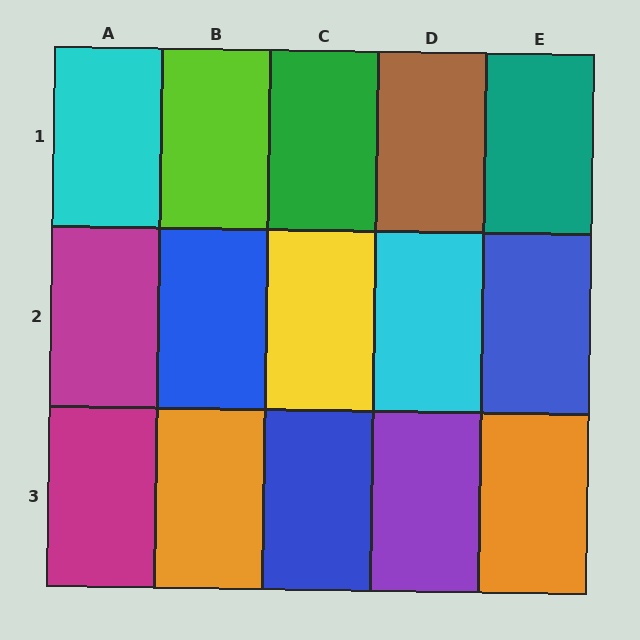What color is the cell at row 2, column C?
Yellow.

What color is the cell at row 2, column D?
Cyan.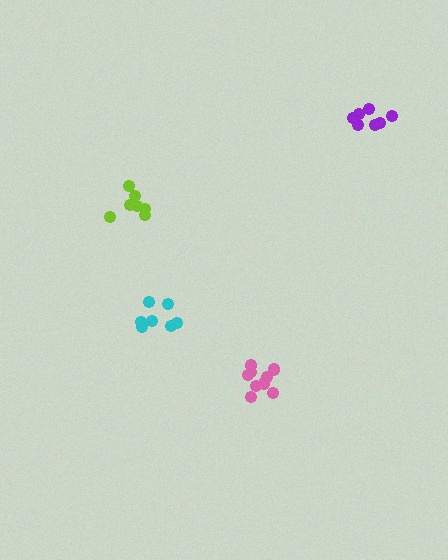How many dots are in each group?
Group 1: 9 dots, Group 2: 7 dots, Group 3: 7 dots, Group 4: 7 dots (30 total).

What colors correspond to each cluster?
The clusters are colored: pink, lime, purple, cyan.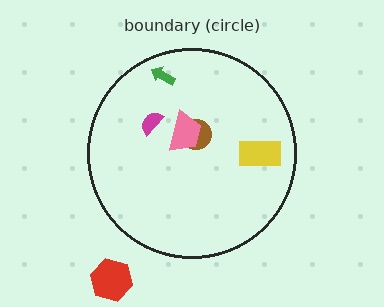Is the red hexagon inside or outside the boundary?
Outside.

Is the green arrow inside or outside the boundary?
Inside.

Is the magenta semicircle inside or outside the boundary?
Inside.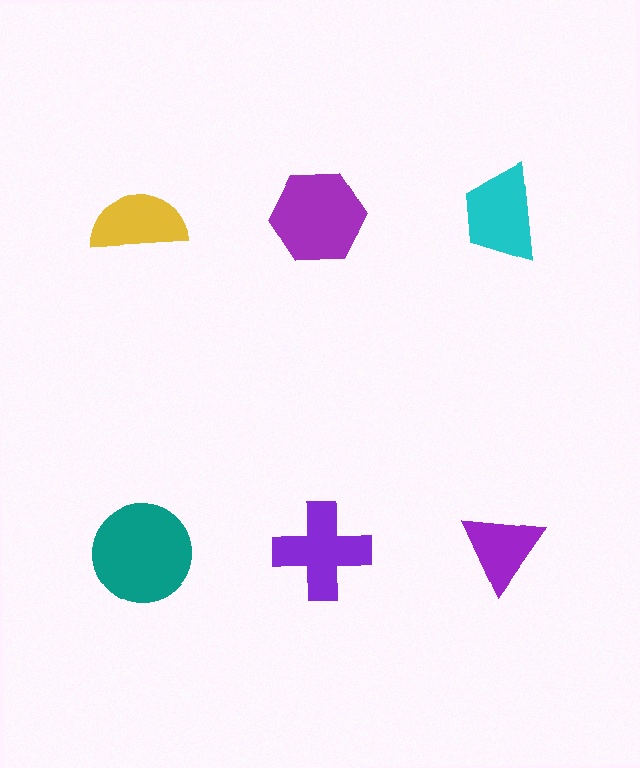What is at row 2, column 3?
A purple triangle.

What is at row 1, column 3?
A cyan trapezoid.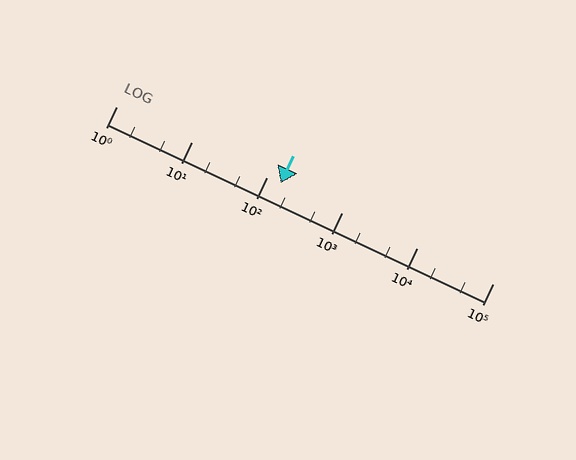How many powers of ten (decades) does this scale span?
The scale spans 5 decades, from 1 to 100000.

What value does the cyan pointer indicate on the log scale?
The pointer indicates approximately 150.